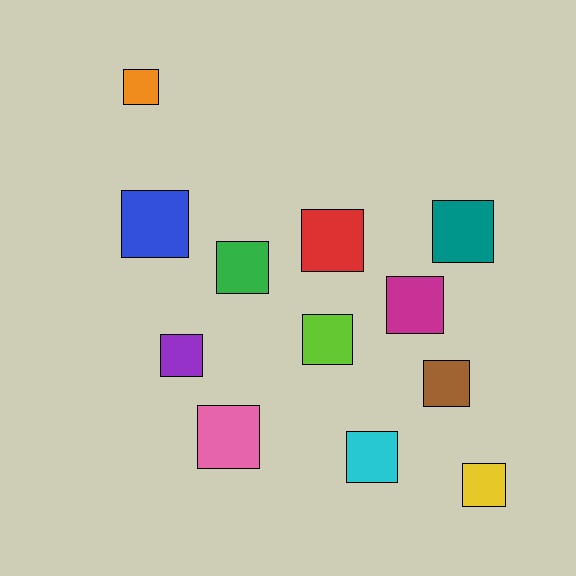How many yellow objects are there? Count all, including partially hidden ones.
There is 1 yellow object.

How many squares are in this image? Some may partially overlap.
There are 12 squares.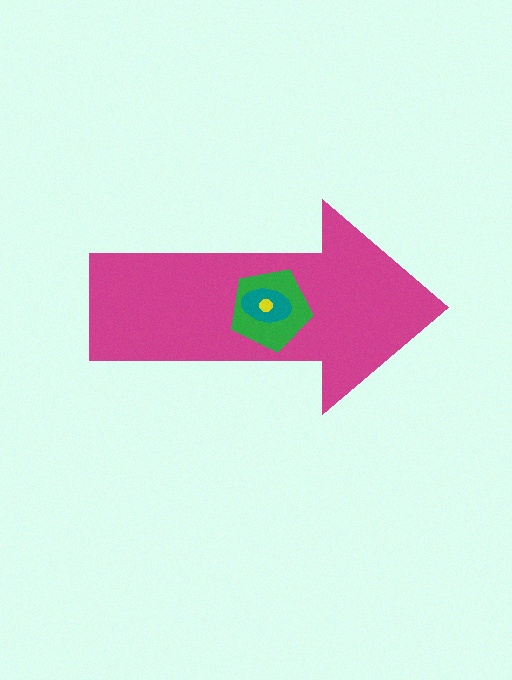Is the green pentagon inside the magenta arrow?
Yes.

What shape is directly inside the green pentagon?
The teal ellipse.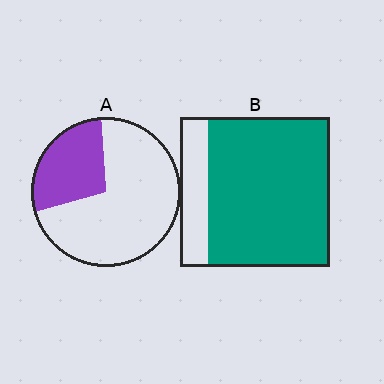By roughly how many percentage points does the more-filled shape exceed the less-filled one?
By roughly 55 percentage points (B over A).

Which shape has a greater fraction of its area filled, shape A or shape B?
Shape B.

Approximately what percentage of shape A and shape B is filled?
A is approximately 30% and B is approximately 80%.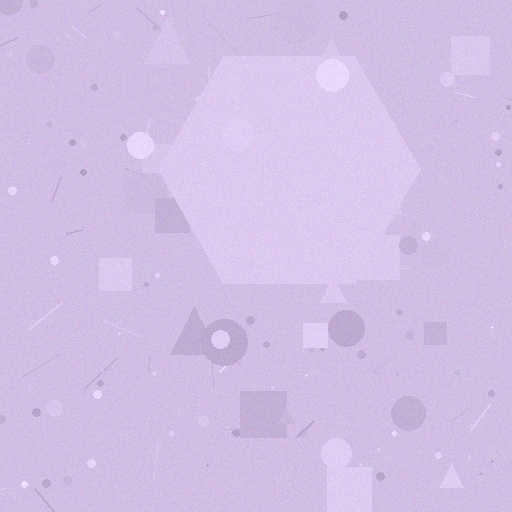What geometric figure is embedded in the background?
A hexagon is embedded in the background.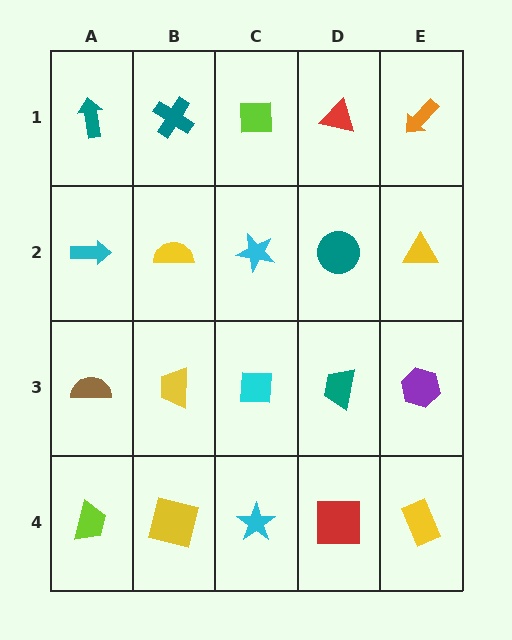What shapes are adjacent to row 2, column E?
An orange arrow (row 1, column E), a purple hexagon (row 3, column E), a teal circle (row 2, column D).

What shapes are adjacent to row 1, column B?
A yellow semicircle (row 2, column B), a teal arrow (row 1, column A), a lime square (row 1, column C).